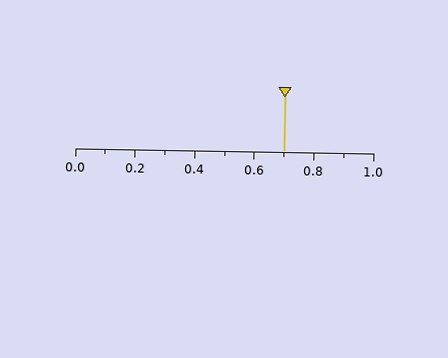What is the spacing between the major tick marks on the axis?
The major ticks are spaced 0.2 apart.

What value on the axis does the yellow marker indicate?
The marker indicates approximately 0.7.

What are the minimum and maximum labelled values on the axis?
The axis runs from 0.0 to 1.0.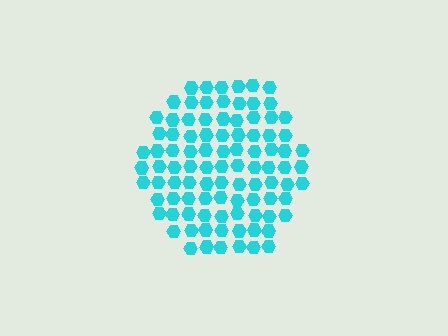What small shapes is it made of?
It is made of small hexagons.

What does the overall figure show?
The overall figure shows a hexagon.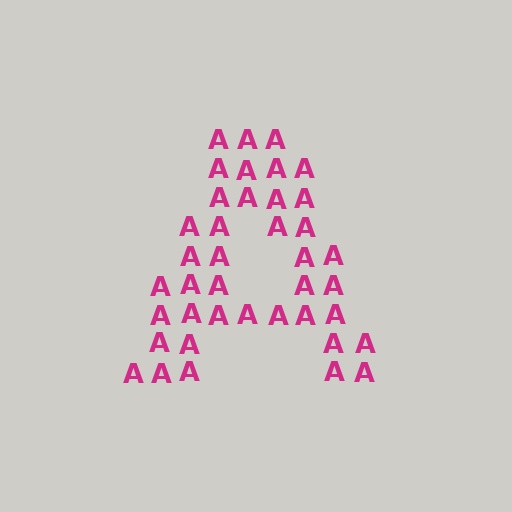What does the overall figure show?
The overall figure shows the letter A.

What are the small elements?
The small elements are letter A's.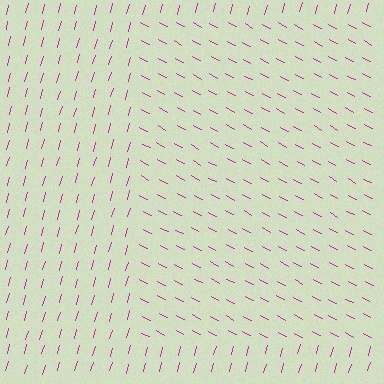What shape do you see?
I see a rectangle.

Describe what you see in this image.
The image is filled with small magenta line segments. A rectangle region in the image has lines oriented differently from the surrounding lines, creating a visible texture boundary.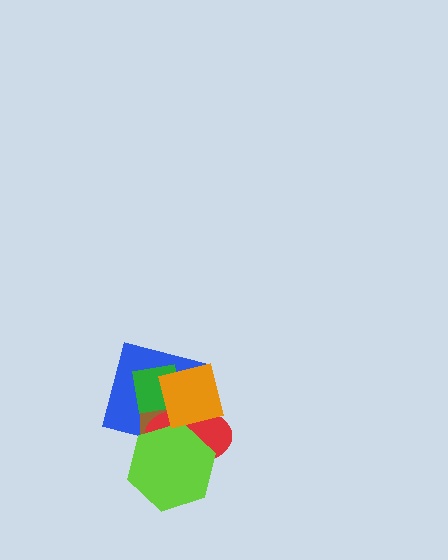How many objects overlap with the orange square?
5 objects overlap with the orange square.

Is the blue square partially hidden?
Yes, it is partially covered by another shape.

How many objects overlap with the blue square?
5 objects overlap with the blue square.